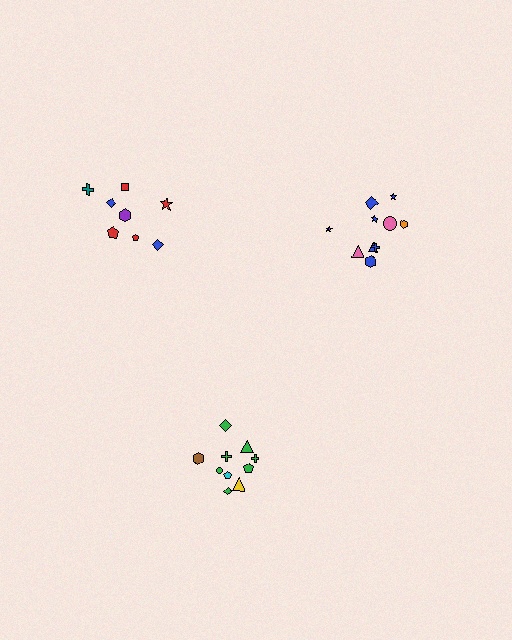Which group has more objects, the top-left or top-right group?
The top-right group.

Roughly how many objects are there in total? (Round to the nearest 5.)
Roughly 30 objects in total.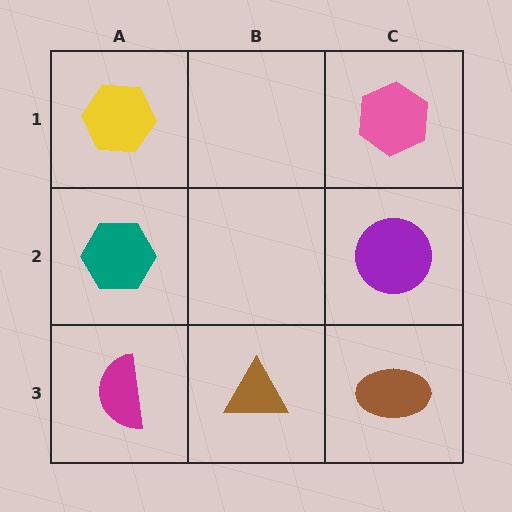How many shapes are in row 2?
2 shapes.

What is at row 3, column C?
A brown ellipse.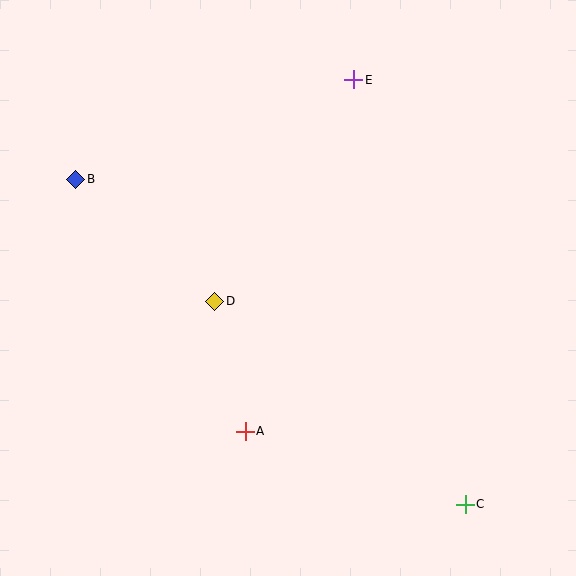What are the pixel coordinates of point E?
Point E is at (354, 80).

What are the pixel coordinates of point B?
Point B is at (76, 179).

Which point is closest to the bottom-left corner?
Point A is closest to the bottom-left corner.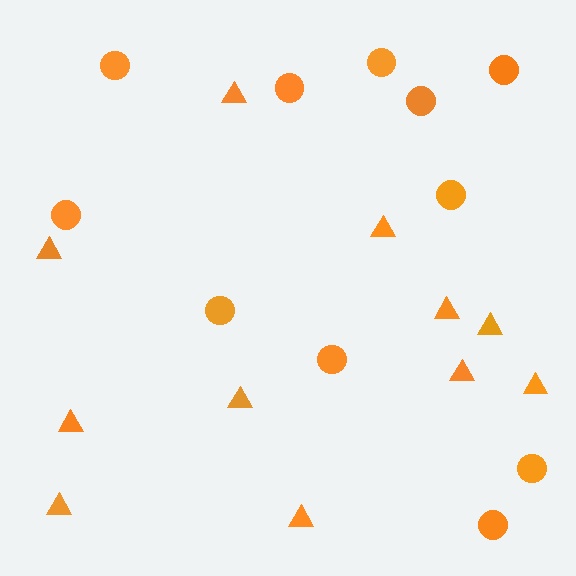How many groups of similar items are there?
There are 2 groups: one group of triangles (11) and one group of circles (11).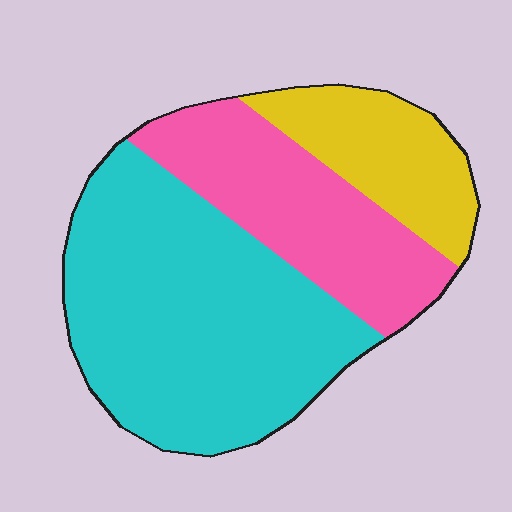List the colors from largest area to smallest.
From largest to smallest: cyan, pink, yellow.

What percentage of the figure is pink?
Pink covers about 30% of the figure.